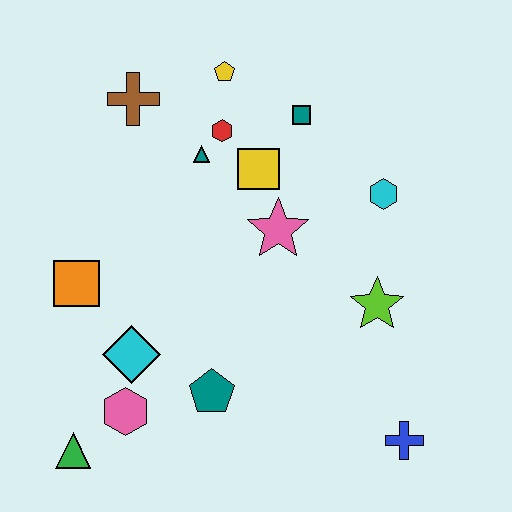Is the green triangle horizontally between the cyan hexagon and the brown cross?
No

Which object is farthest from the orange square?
The blue cross is farthest from the orange square.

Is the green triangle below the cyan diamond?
Yes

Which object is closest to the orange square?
The cyan diamond is closest to the orange square.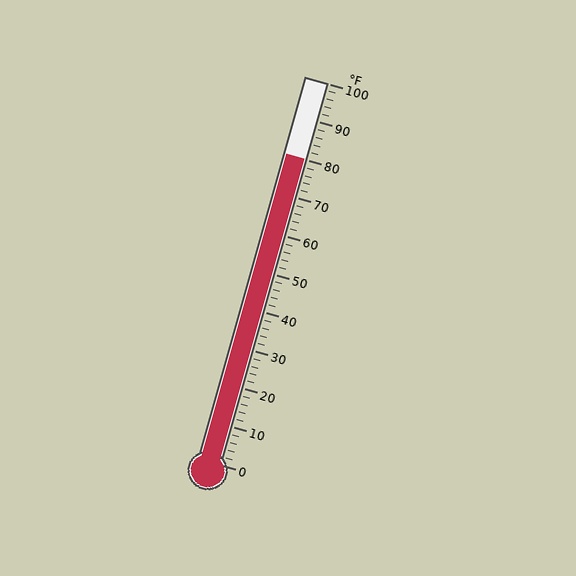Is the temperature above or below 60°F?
The temperature is above 60°F.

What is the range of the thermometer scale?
The thermometer scale ranges from 0°F to 100°F.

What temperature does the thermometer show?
The thermometer shows approximately 80°F.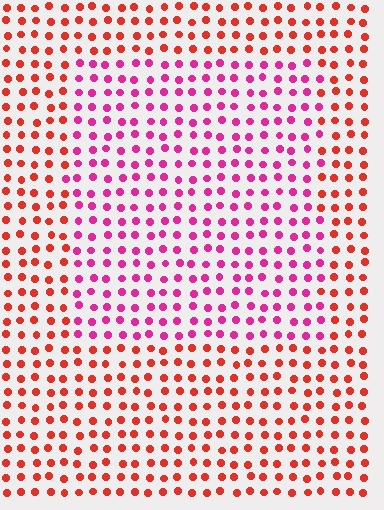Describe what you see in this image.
The image is filled with small red elements in a uniform arrangement. A rectangle-shaped region is visible where the elements are tinted to a slightly different hue, forming a subtle color boundary.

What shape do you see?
I see a rectangle.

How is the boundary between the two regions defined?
The boundary is defined purely by a slight shift in hue (about 42 degrees). Spacing, size, and orientation are identical on both sides.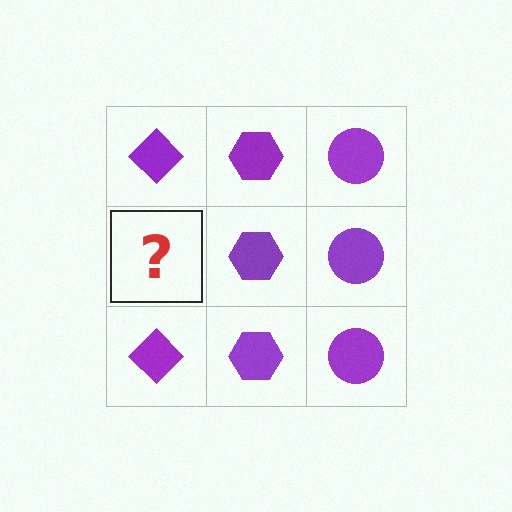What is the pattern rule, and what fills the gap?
The rule is that each column has a consistent shape. The gap should be filled with a purple diamond.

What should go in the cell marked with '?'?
The missing cell should contain a purple diamond.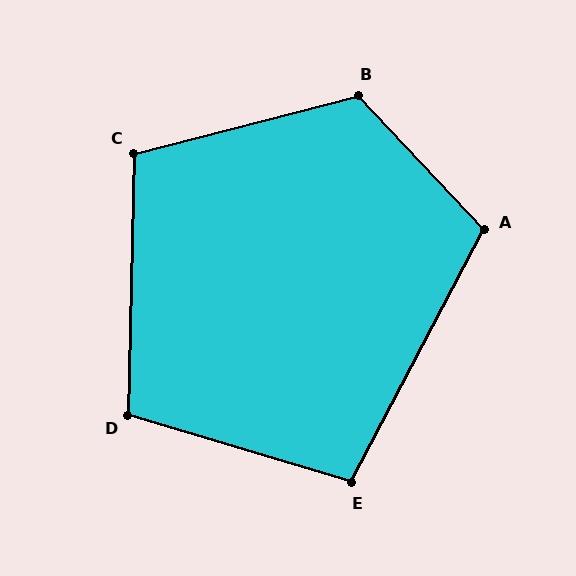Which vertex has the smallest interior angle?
E, at approximately 101 degrees.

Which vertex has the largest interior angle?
B, at approximately 119 degrees.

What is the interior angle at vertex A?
Approximately 109 degrees (obtuse).